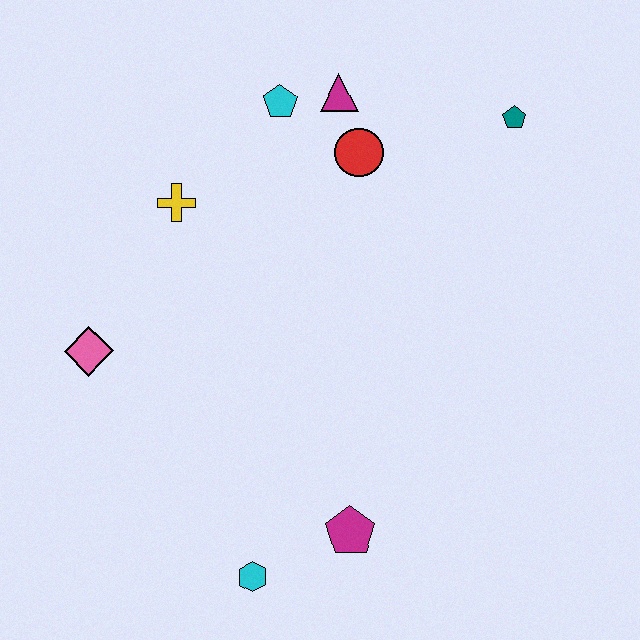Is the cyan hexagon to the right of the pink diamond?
Yes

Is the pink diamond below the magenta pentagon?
No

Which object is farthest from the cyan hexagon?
The teal pentagon is farthest from the cyan hexagon.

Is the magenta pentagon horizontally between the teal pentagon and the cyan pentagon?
Yes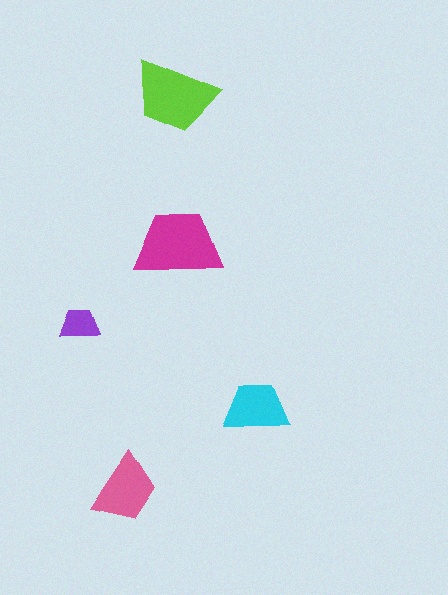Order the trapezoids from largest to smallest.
the magenta one, the lime one, the pink one, the cyan one, the purple one.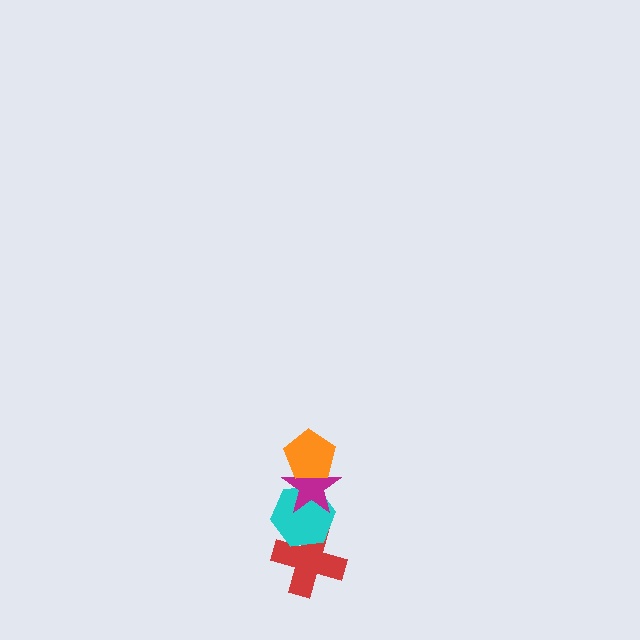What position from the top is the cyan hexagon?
The cyan hexagon is 3rd from the top.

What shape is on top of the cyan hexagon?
The magenta star is on top of the cyan hexagon.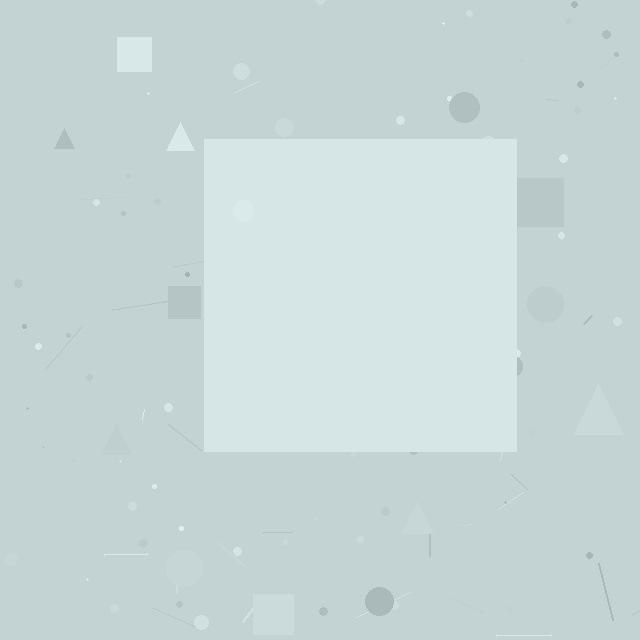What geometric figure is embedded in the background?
A square is embedded in the background.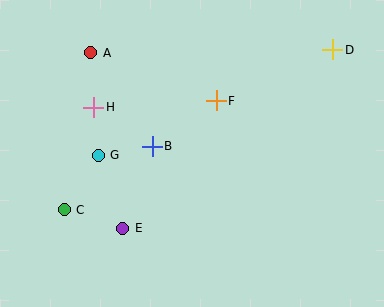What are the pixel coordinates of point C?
Point C is at (64, 210).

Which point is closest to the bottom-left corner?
Point C is closest to the bottom-left corner.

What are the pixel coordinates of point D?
Point D is at (333, 50).